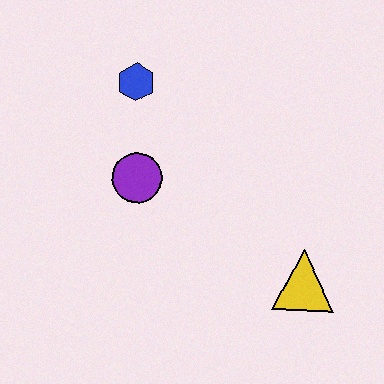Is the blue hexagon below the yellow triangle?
No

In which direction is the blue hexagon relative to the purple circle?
The blue hexagon is above the purple circle.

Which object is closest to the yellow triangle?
The purple circle is closest to the yellow triangle.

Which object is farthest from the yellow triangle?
The blue hexagon is farthest from the yellow triangle.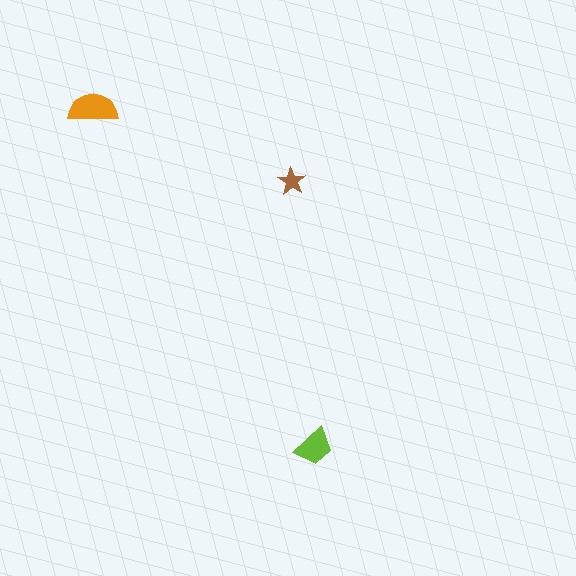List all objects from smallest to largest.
The brown star, the lime trapezoid, the orange semicircle.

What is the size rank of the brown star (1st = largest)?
3rd.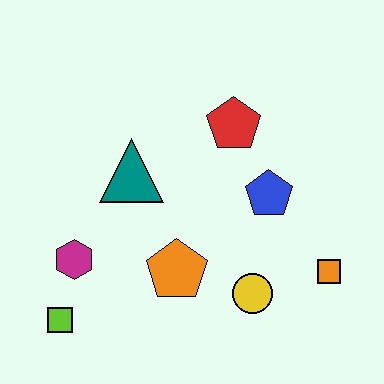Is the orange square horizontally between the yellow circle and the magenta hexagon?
No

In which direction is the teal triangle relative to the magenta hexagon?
The teal triangle is above the magenta hexagon.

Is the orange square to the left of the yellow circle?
No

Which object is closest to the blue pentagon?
The red pentagon is closest to the blue pentagon.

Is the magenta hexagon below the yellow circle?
No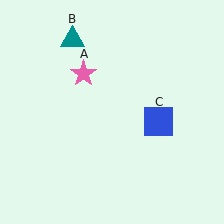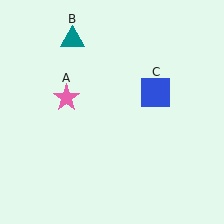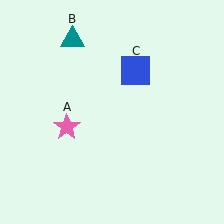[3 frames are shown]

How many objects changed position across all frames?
2 objects changed position: pink star (object A), blue square (object C).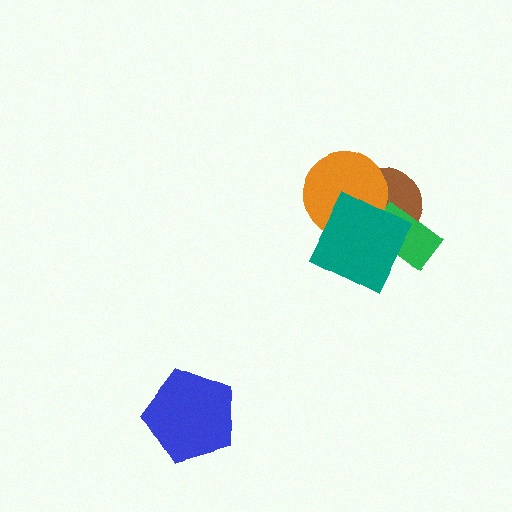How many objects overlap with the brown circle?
3 objects overlap with the brown circle.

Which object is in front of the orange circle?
The teal square is in front of the orange circle.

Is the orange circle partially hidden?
Yes, it is partially covered by another shape.